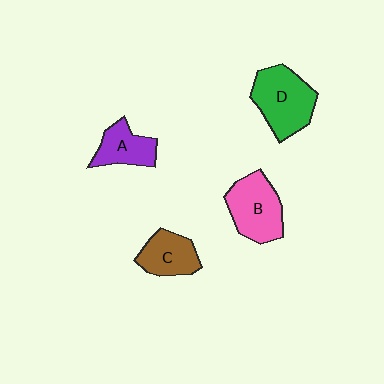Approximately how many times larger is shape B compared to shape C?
Approximately 1.4 times.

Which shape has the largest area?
Shape D (green).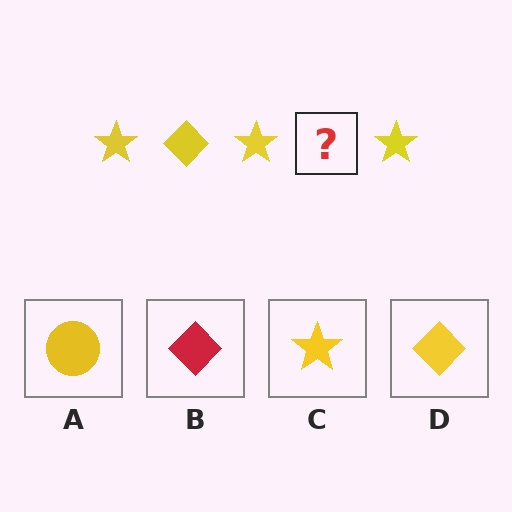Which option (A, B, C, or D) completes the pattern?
D.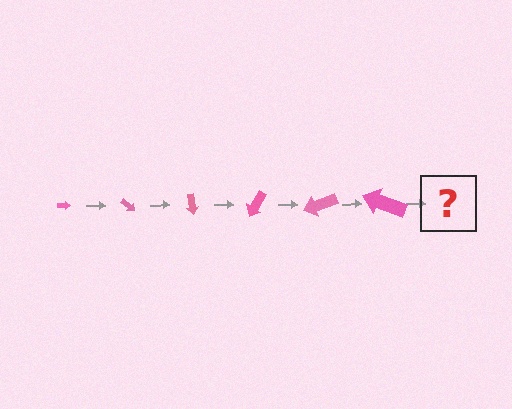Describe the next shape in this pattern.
It should be an arrow, larger than the previous one and rotated 240 degrees from the start.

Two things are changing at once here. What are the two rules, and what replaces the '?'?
The two rules are that the arrow grows larger each step and it rotates 40 degrees each step. The '?' should be an arrow, larger than the previous one and rotated 240 degrees from the start.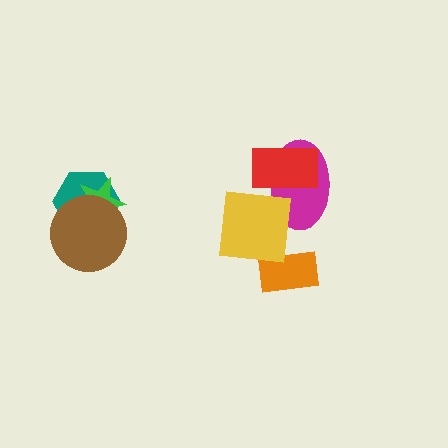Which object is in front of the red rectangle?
The yellow square is in front of the red rectangle.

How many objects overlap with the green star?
2 objects overlap with the green star.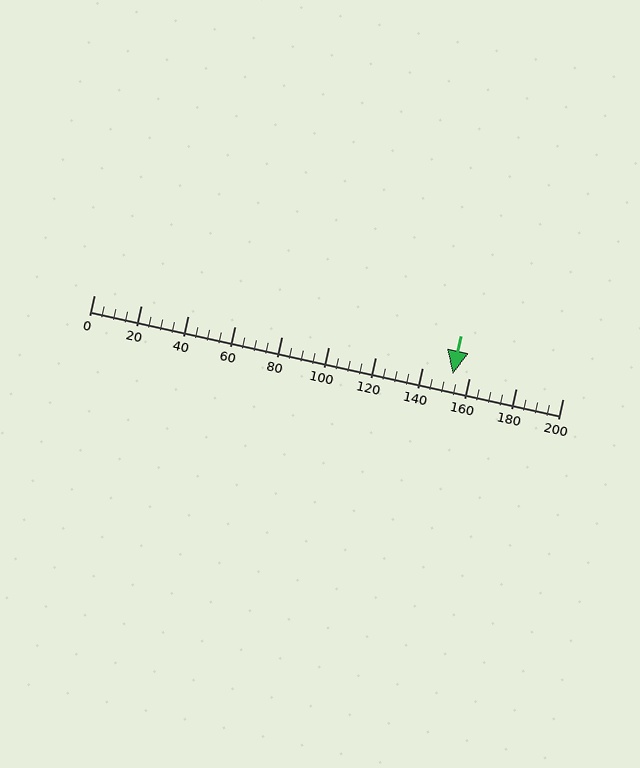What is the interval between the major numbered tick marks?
The major tick marks are spaced 20 units apart.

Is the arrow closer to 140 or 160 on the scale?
The arrow is closer to 160.